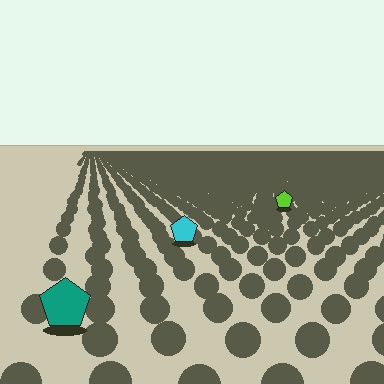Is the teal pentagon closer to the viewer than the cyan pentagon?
Yes. The teal pentagon is closer — you can tell from the texture gradient: the ground texture is coarser near it.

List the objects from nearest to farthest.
From nearest to farthest: the teal pentagon, the cyan pentagon, the lime pentagon.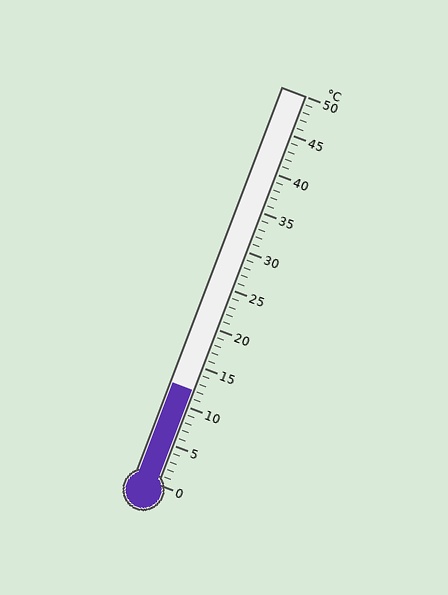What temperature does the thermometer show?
The thermometer shows approximately 12°C.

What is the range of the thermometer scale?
The thermometer scale ranges from 0°C to 50°C.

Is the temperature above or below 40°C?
The temperature is below 40°C.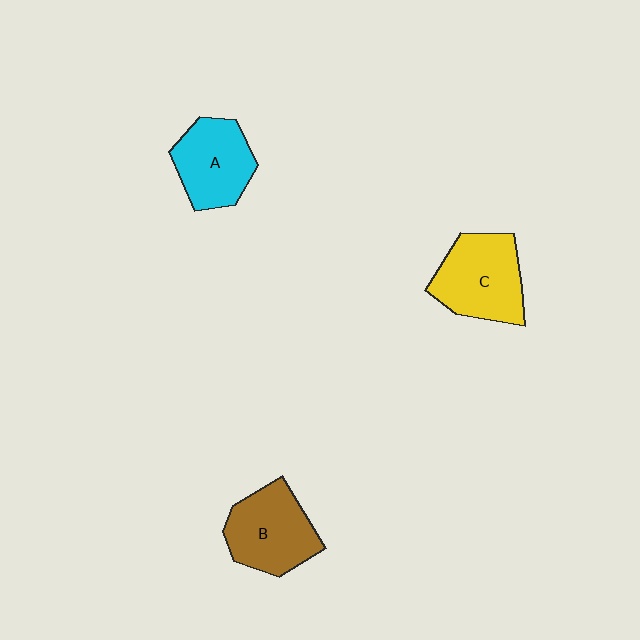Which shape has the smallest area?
Shape A (cyan).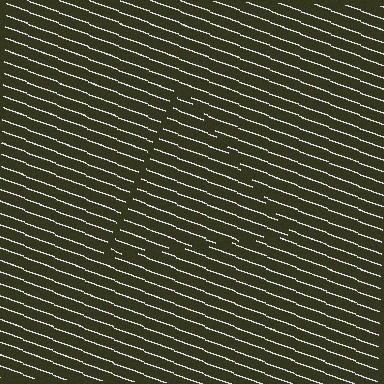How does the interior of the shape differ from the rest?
The interior of the shape contains the same grating, shifted by half a period — the contour is defined by the phase discontinuity where line-ends from the inner and outer gratings abut.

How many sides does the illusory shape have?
3 sides — the line-ends trace a triangle.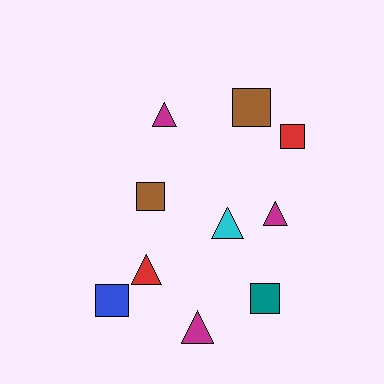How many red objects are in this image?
There are 2 red objects.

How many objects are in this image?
There are 10 objects.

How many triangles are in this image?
There are 5 triangles.